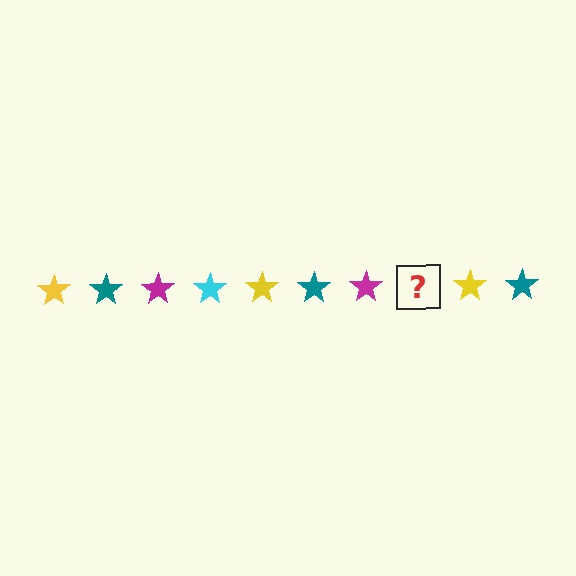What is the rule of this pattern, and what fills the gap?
The rule is that the pattern cycles through yellow, teal, magenta, cyan stars. The gap should be filled with a cyan star.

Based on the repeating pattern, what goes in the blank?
The blank should be a cyan star.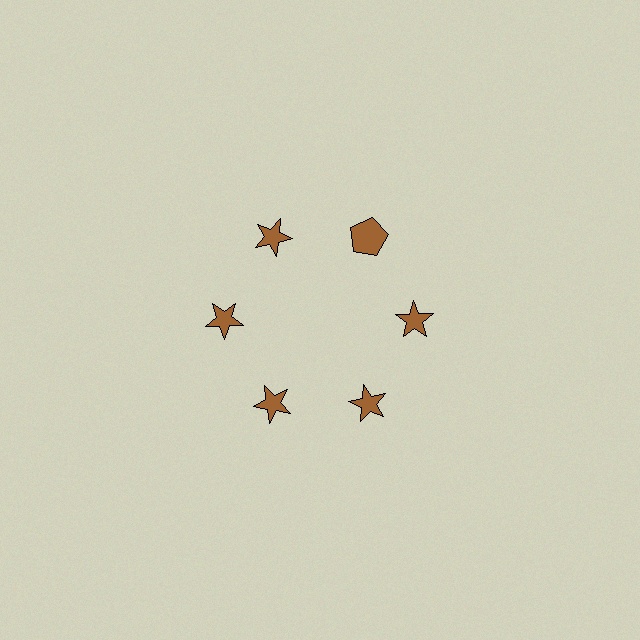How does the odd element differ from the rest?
It has a different shape: pentagon instead of star.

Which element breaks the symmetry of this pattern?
The brown pentagon at roughly the 1 o'clock position breaks the symmetry. All other shapes are brown stars.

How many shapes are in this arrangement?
There are 6 shapes arranged in a ring pattern.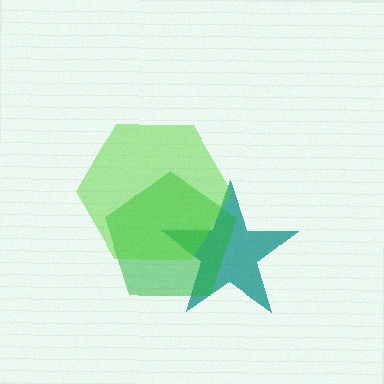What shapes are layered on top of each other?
The layered shapes are: a teal star, a green pentagon, a lime hexagon.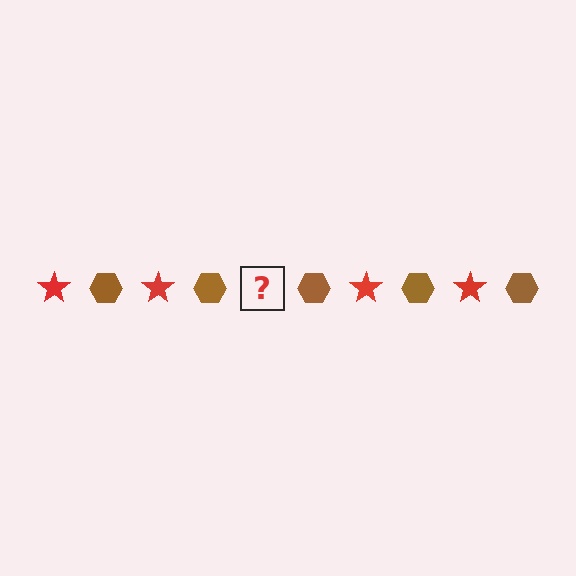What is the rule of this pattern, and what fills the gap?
The rule is that the pattern alternates between red star and brown hexagon. The gap should be filled with a red star.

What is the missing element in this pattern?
The missing element is a red star.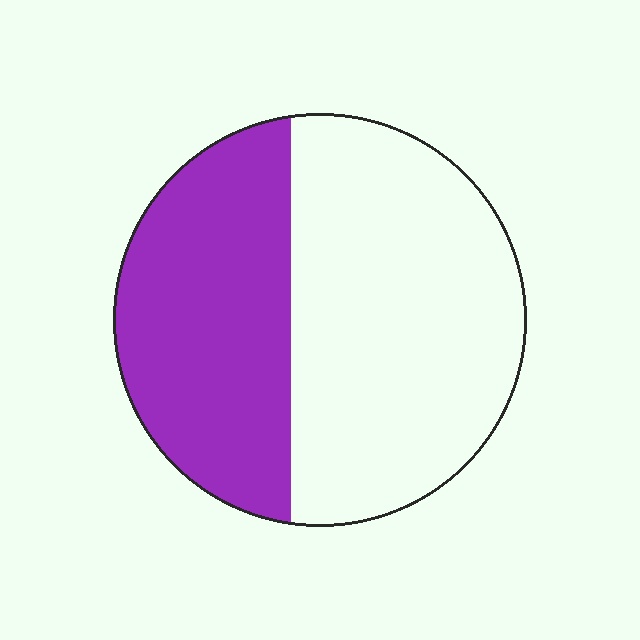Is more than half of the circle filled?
No.